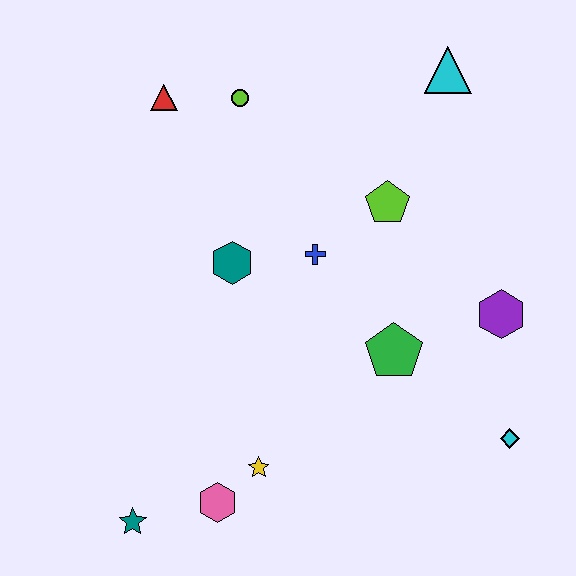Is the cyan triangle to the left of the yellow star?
No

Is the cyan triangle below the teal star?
No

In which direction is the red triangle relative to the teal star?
The red triangle is above the teal star.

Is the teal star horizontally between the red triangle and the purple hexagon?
No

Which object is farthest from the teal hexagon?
The cyan diamond is farthest from the teal hexagon.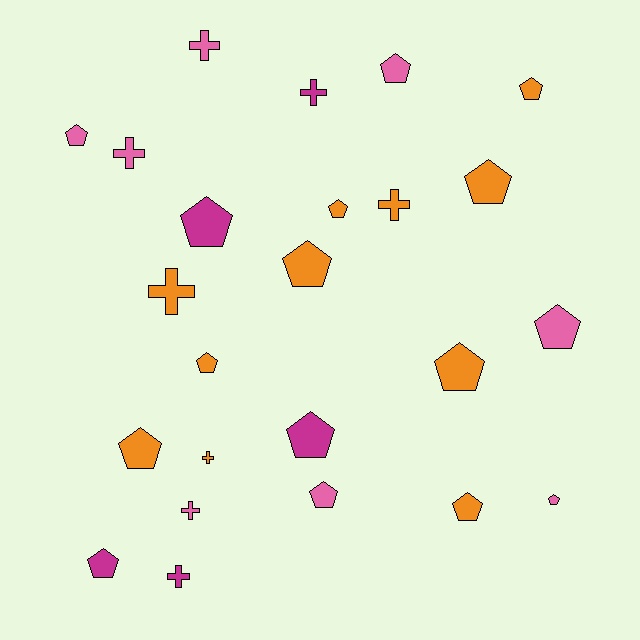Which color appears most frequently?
Orange, with 11 objects.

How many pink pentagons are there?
There are 5 pink pentagons.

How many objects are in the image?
There are 24 objects.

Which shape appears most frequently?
Pentagon, with 16 objects.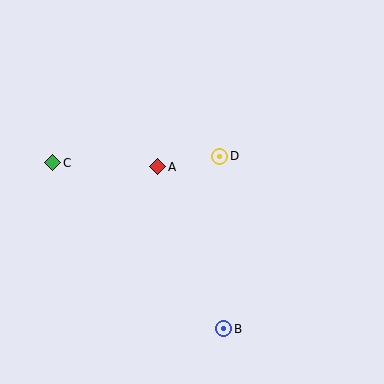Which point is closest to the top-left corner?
Point C is closest to the top-left corner.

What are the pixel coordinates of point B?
Point B is at (224, 329).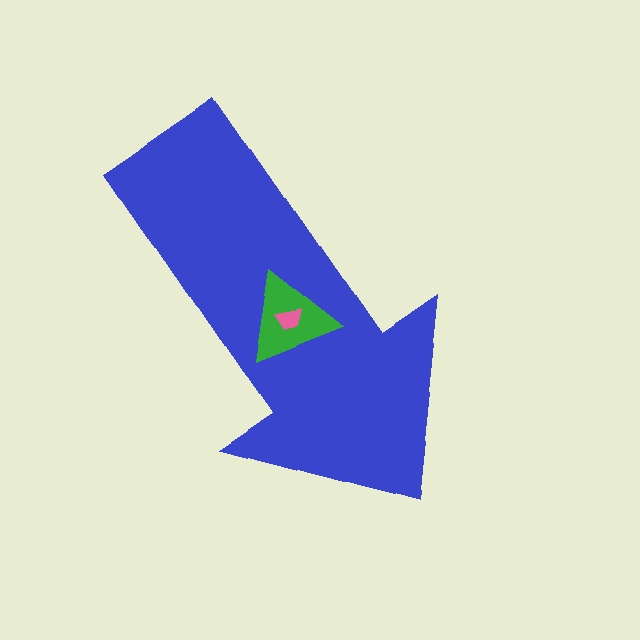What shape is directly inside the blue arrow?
The green triangle.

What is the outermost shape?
The blue arrow.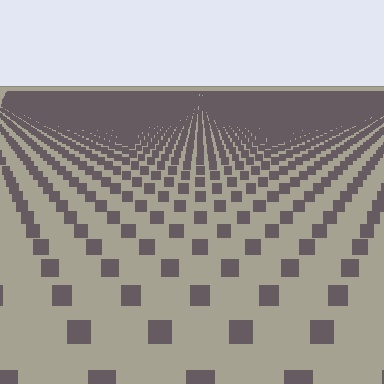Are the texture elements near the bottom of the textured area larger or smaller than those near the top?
Larger. Near the bottom, elements are closer to the viewer and appear at a bigger on-screen size.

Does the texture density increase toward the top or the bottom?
Density increases toward the top.